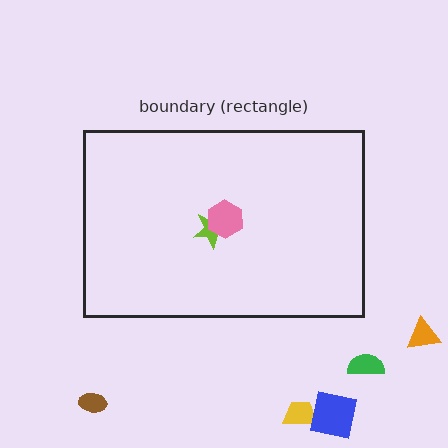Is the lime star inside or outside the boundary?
Inside.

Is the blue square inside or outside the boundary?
Outside.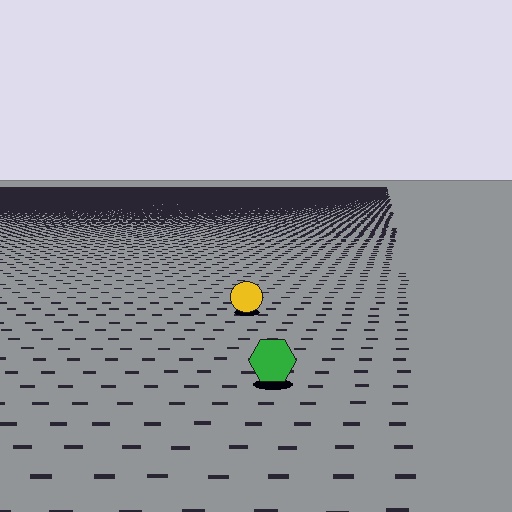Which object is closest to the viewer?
The green hexagon is closest. The texture marks near it are larger and more spread out.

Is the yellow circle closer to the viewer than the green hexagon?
No. The green hexagon is closer — you can tell from the texture gradient: the ground texture is coarser near it.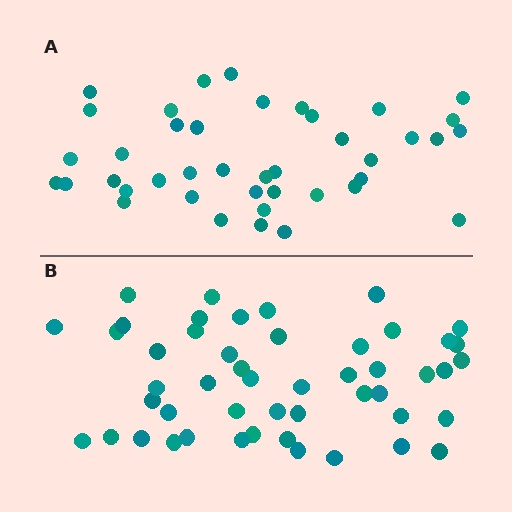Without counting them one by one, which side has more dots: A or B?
Region B (the bottom region) has more dots.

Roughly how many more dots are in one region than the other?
Region B has roughly 8 or so more dots than region A.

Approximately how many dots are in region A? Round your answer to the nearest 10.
About 40 dots. (The exact count is 41, which rounds to 40.)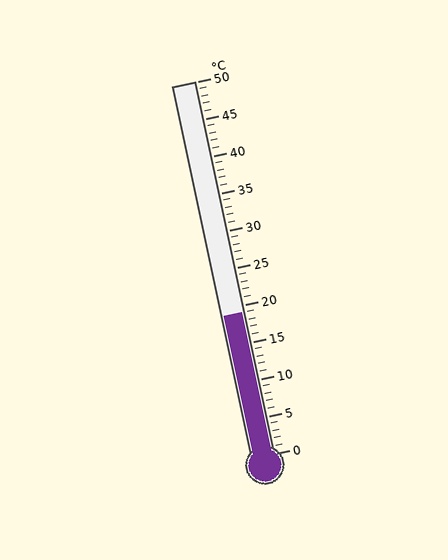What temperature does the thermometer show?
The thermometer shows approximately 19°C.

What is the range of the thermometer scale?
The thermometer scale ranges from 0°C to 50°C.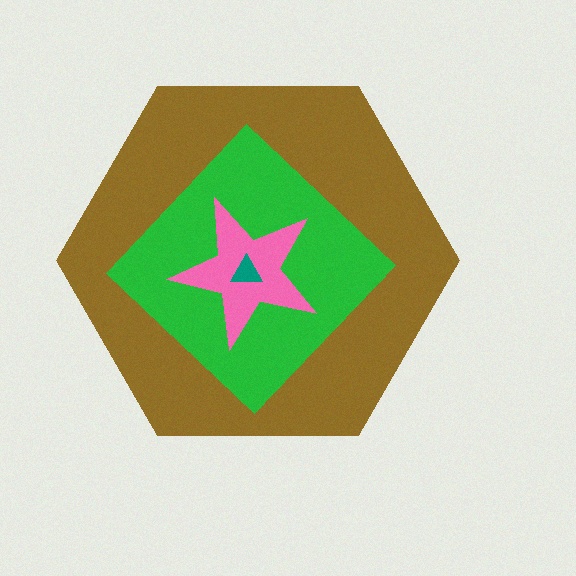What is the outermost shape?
The brown hexagon.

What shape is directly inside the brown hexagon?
The green diamond.